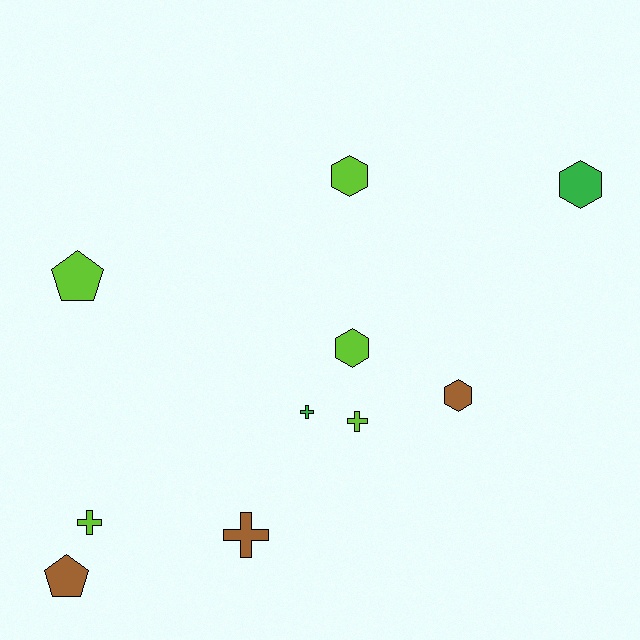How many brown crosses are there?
There is 1 brown cross.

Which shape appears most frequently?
Cross, with 4 objects.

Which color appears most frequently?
Lime, with 5 objects.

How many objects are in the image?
There are 10 objects.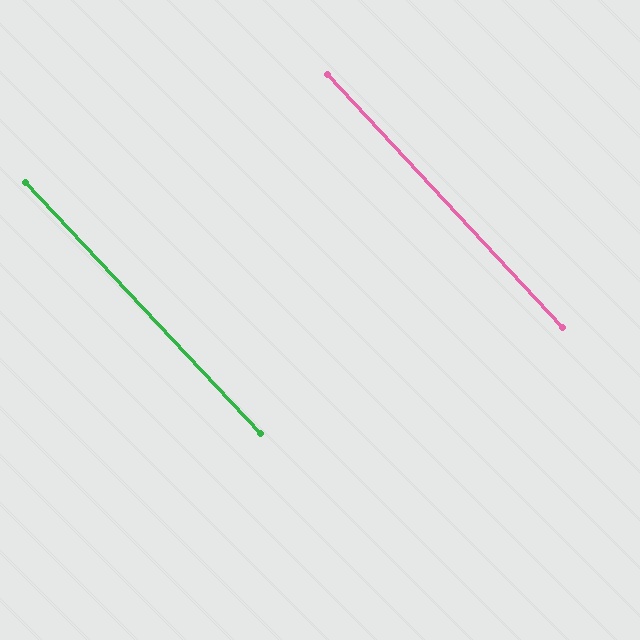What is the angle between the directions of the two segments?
Approximately 0 degrees.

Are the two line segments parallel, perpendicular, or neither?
Parallel — their directions differ by only 0.2°.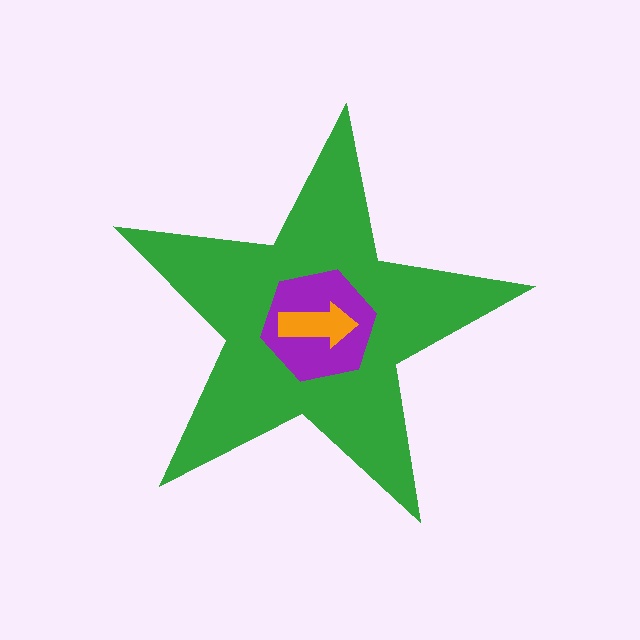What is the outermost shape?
The green star.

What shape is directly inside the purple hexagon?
The orange arrow.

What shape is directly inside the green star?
The purple hexagon.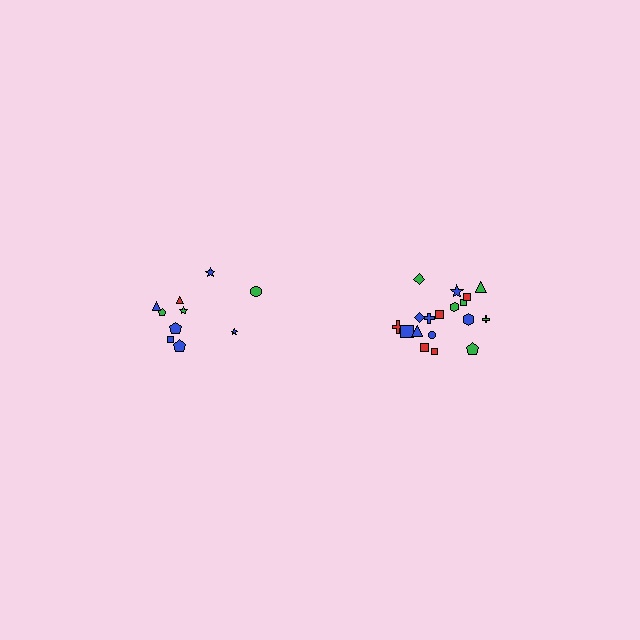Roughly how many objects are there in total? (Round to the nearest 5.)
Roughly 30 objects in total.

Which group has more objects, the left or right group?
The right group.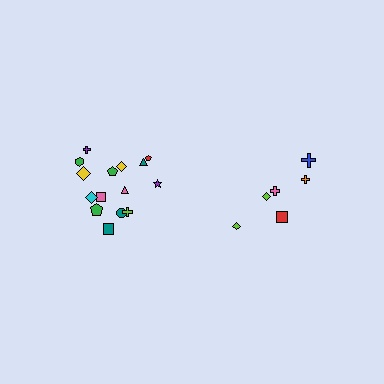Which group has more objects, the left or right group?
The left group.